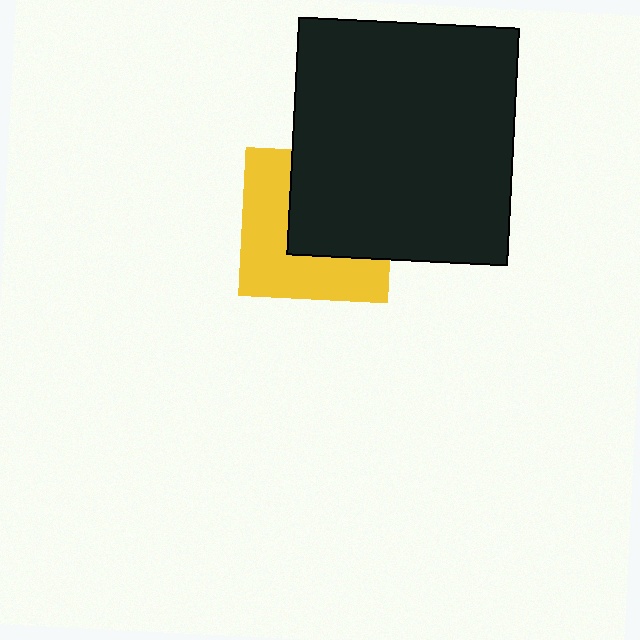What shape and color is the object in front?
The object in front is a black rectangle.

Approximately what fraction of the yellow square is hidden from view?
Roughly 50% of the yellow square is hidden behind the black rectangle.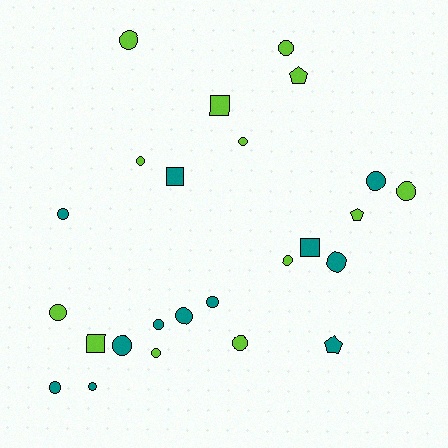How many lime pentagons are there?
There are 2 lime pentagons.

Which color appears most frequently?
Lime, with 13 objects.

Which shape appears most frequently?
Circle, with 18 objects.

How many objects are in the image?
There are 25 objects.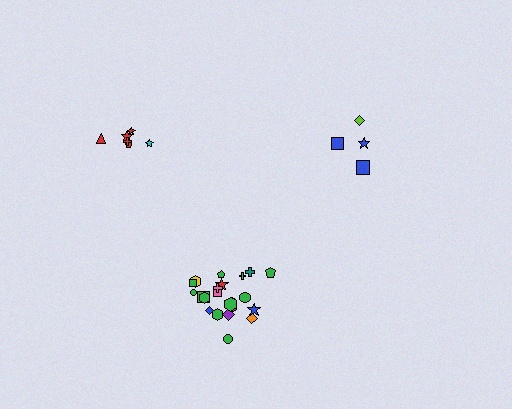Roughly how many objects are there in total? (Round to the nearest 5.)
Roughly 30 objects in total.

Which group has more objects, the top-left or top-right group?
The top-left group.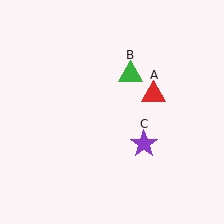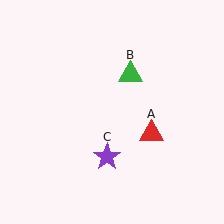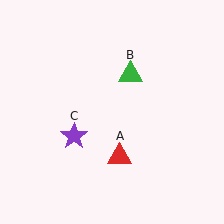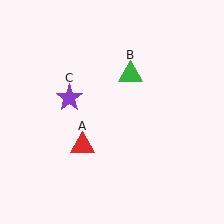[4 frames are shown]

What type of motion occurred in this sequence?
The red triangle (object A), purple star (object C) rotated clockwise around the center of the scene.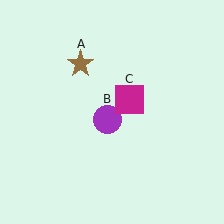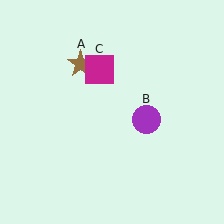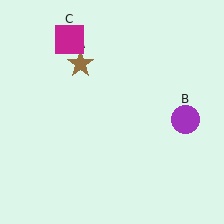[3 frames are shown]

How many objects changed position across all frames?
2 objects changed position: purple circle (object B), magenta square (object C).